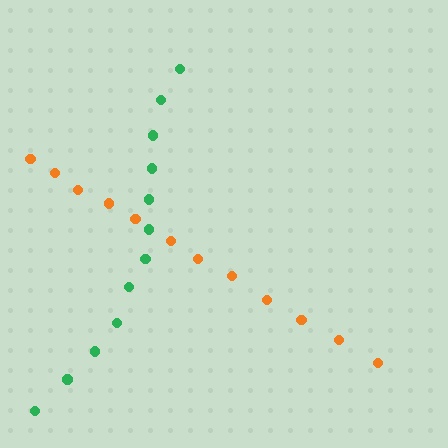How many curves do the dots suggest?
There are 2 distinct paths.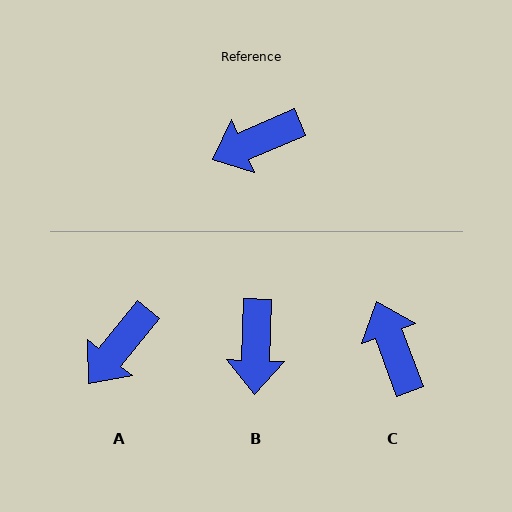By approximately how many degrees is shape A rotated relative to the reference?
Approximately 28 degrees counter-clockwise.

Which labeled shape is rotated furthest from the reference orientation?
C, about 93 degrees away.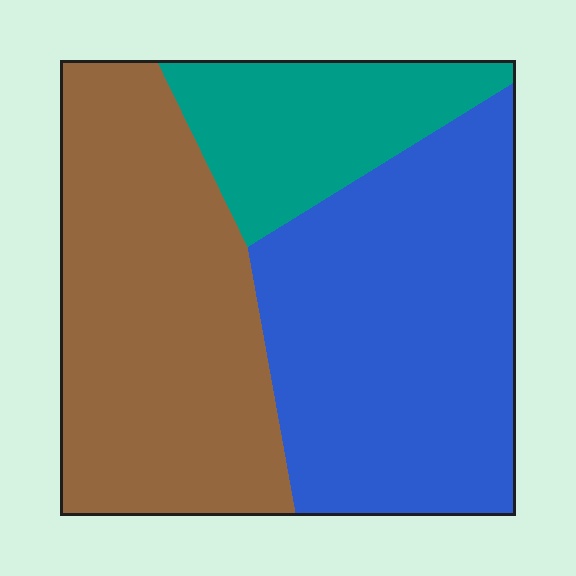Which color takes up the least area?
Teal, at roughly 20%.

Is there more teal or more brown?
Brown.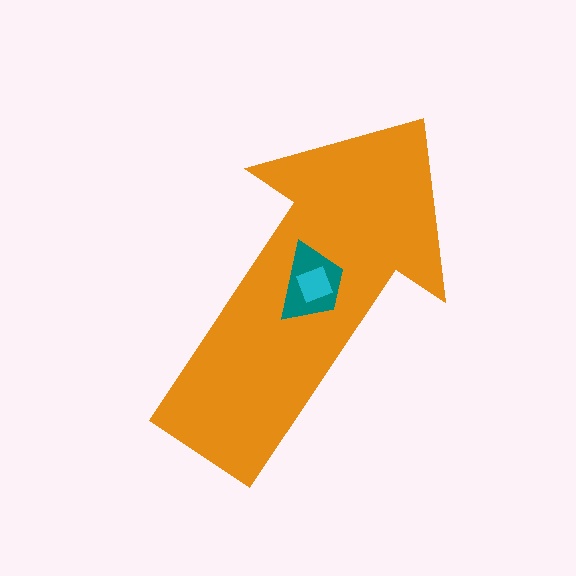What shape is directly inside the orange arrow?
The teal trapezoid.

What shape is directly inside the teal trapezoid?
The cyan square.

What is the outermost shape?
The orange arrow.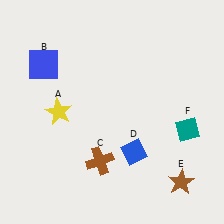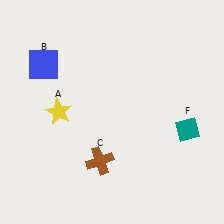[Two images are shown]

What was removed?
The blue diamond (D), the brown star (E) were removed in Image 2.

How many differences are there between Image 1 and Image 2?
There are 2 differences between the two images.